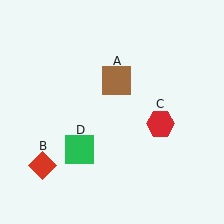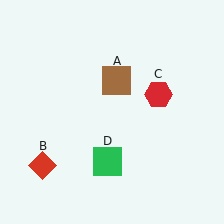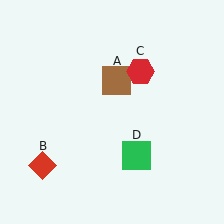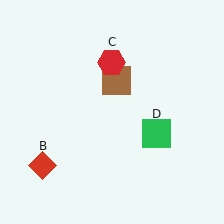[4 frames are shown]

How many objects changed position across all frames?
2 objects changed position: red hexagon (object C), green square (object D).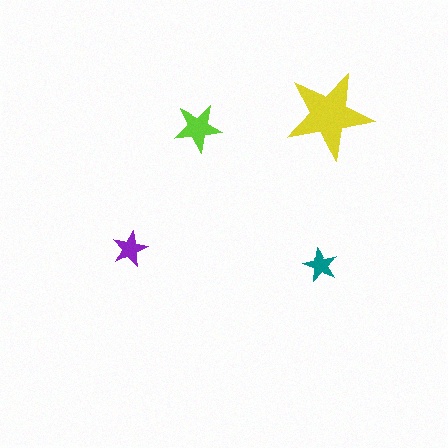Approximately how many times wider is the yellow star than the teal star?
About 2.5 times wider.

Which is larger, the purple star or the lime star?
The lime one.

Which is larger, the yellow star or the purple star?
The yellow one.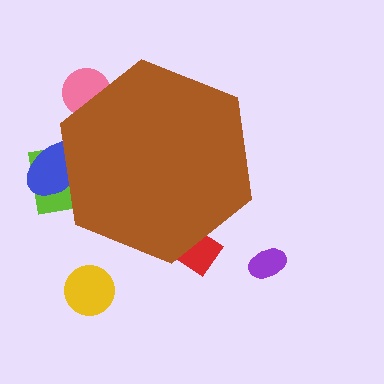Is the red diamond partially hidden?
Yes, the red diamond is partially hidden behind the brown hexagon.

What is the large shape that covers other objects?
A brown hexagon.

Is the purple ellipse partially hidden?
No, the purple ellipse is fully visible.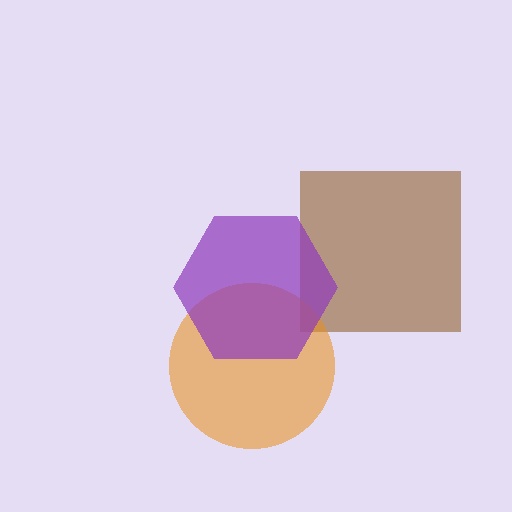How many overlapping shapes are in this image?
There are 3 overlapping shapes in the image.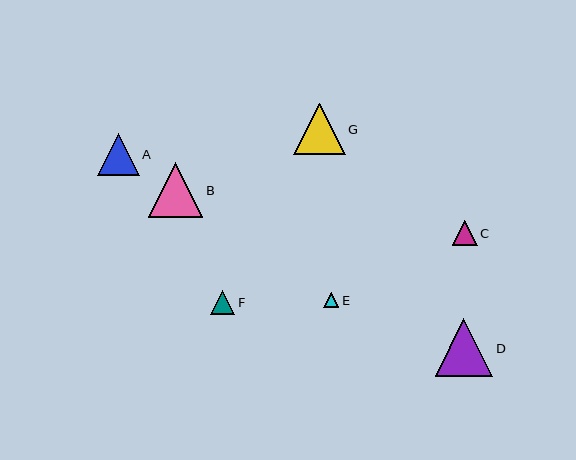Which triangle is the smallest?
Triangle E is the smallest with a size of approximately 15 pixels.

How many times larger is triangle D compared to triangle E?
Triangle D is approximately 3.8 times the size of triangle E.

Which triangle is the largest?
Triangle D is the largest with a size of approximately 57 pixels.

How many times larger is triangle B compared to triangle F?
Triangle B is approximately 2.3 times the size of triangle F.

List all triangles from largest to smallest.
From largest to smallest: D, B, G, A, C, F, E.